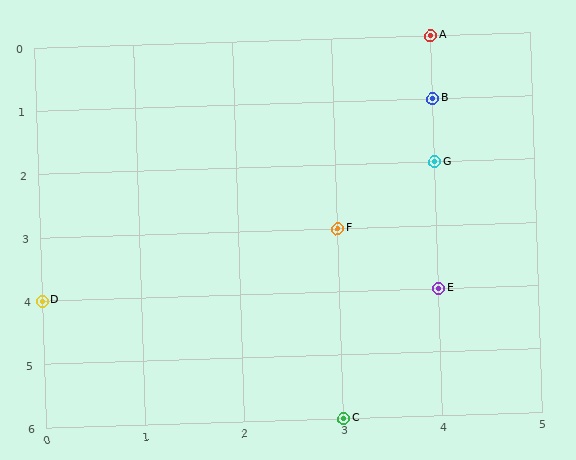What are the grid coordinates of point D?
Point D is at grid coordinates (0, 4).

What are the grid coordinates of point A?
Point A is at grid coordinates (4, 0).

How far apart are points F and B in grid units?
Points F and B are 1 column and 2 rows apart (about 2.2 grid units diagonally).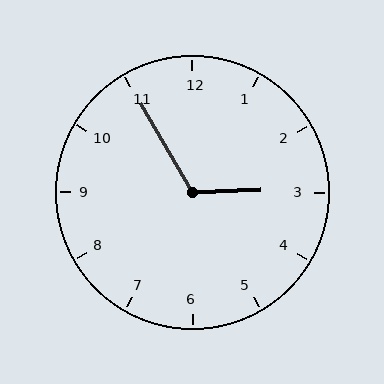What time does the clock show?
2:55.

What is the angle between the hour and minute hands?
Approximately 118 degrees.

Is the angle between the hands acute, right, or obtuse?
It is obtuse.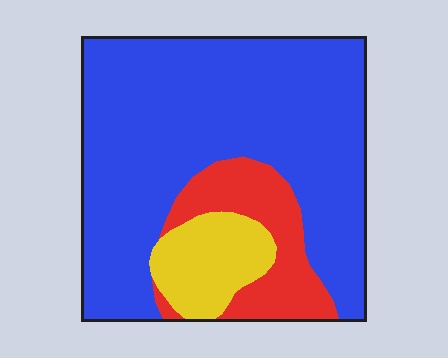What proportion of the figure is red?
Red covers 16% of the figure.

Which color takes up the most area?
Blue, at roughly 70%.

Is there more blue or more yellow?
Blue.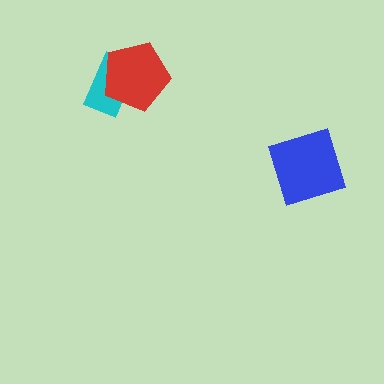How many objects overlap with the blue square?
0 objects overlap with the blue square.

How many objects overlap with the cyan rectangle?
1 object overlaps with the cyan rectangle.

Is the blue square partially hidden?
No, no other shape covers it.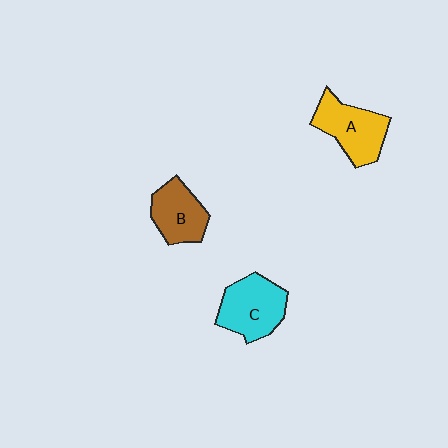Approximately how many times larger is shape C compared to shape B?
Approximately 1.2 times.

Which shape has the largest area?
Shape C (cyan).